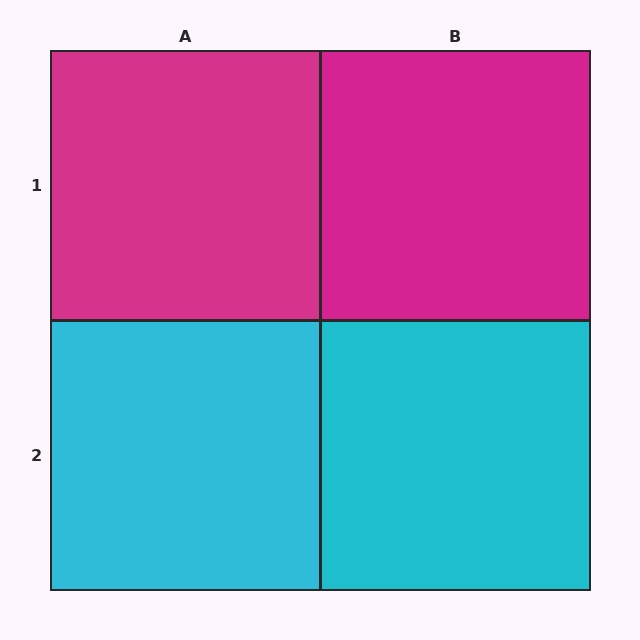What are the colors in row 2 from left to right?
Cyan, cyan.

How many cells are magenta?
2 cells are magenta.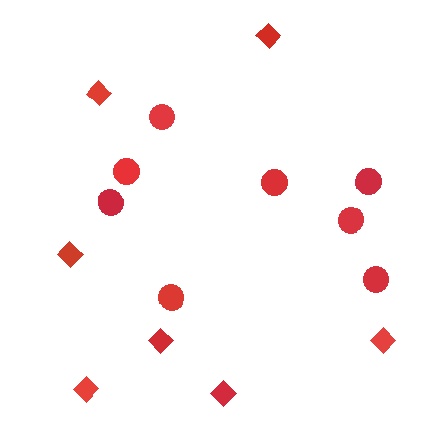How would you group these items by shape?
There are 2 groups: one group of circles (8) and one group of diamonds (7).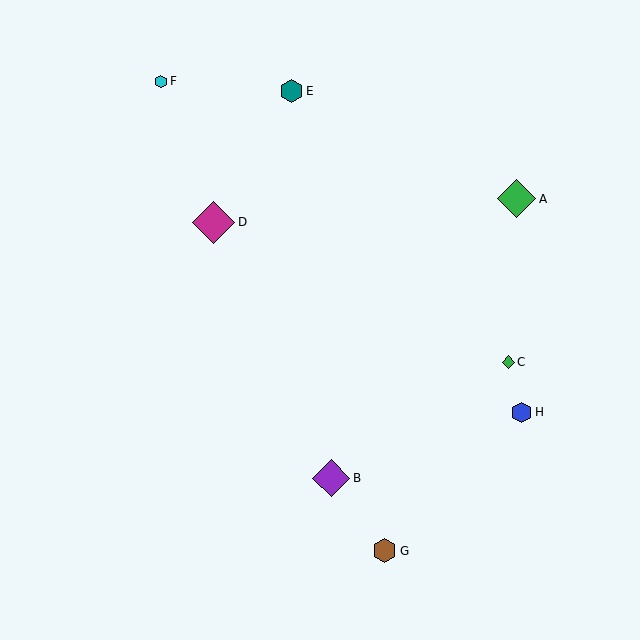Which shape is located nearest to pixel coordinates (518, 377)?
The green diamond (labeled C) at (508, 362) is nearest to that location.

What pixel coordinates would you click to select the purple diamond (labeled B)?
Click at (331, 478) to select the purple diamond B.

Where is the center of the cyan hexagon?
The center of the cyan hexagon is at (161, 82).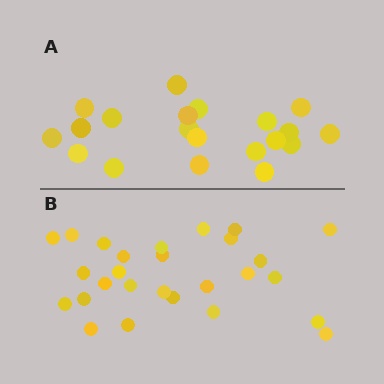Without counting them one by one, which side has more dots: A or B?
Region B (the bottom region) has more dots.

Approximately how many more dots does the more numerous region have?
Region B has roughly 8 or so more dots than region A.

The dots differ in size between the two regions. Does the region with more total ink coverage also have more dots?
No. Region A has more total ink coverage because its dots are larger, but region B actually contains more individual dots. Total area can be misleading — the number of items is what matters here.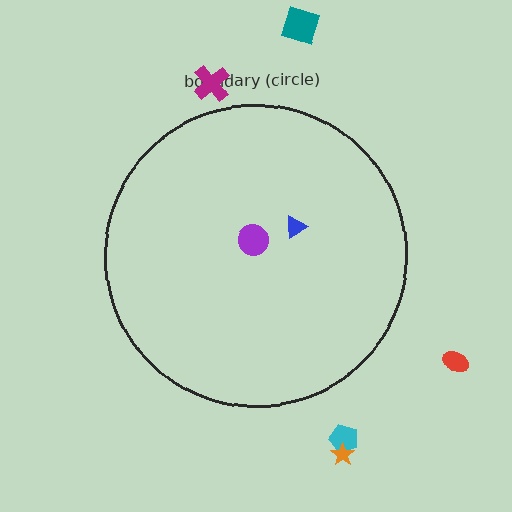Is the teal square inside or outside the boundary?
Outside.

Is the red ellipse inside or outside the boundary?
Outside.